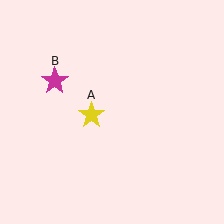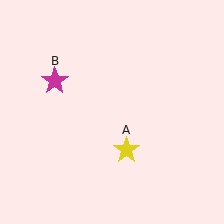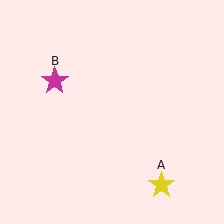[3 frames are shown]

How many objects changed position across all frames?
1 object changed position: yellow star (object A).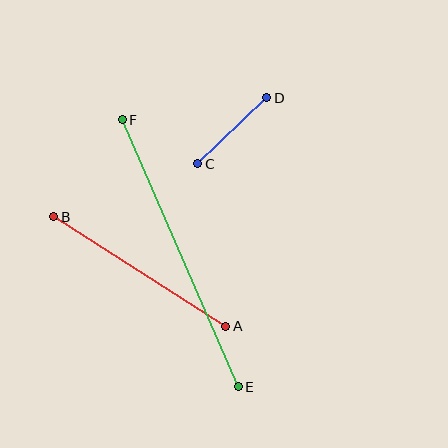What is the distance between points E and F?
The distance is approximately 291 pixels.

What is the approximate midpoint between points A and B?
The midpoint is at approximately (140, 272) pixels.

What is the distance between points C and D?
The distance is approximately 96 pixels.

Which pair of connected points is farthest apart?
Points E and F are farthest apart.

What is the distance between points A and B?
The distance is approximately 204 pixels.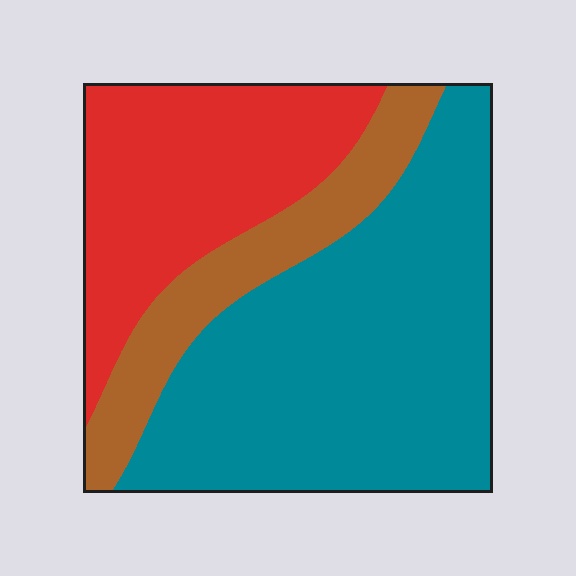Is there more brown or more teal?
Teal.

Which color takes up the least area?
Brown, at roughly 15%.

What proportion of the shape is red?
Red takes up about one third (1/3) of the shape.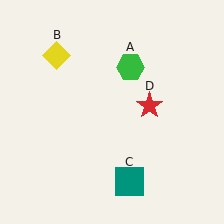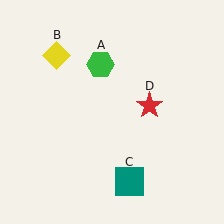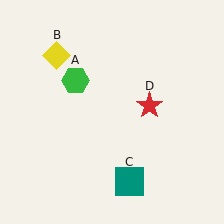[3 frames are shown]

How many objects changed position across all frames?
1 object changed position: green hexagon (object A).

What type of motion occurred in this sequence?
The green hexagon (object A) rotated counterclockwise around the center of the scene.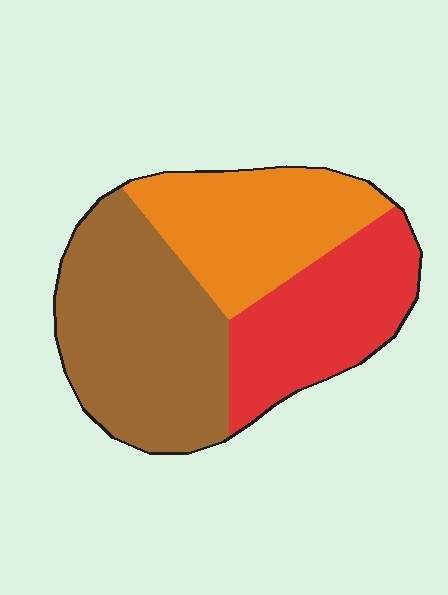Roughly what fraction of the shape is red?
Red takes up about one quarter (1/4) of the shape.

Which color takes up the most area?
Brown, at roughly 40%.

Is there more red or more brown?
Brown.